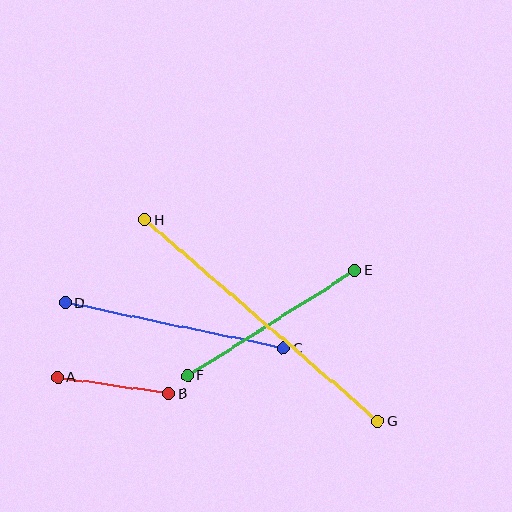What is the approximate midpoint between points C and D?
The midpoint is at approximately (174, 325) pixels.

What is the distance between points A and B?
The distance is approximately 112 pixels.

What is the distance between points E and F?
The distance is approximately 198 pixels.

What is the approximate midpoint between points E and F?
The midpoint is at approximately (271, 323) pixels.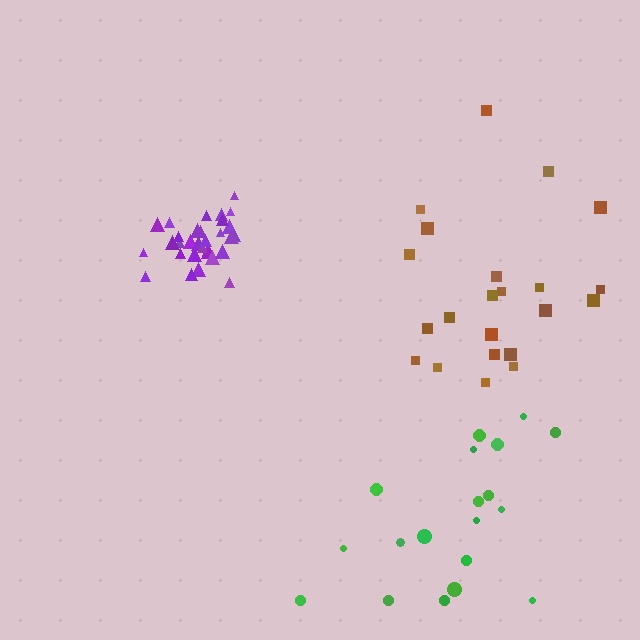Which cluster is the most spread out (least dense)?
Green.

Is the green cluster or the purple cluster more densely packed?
Purple.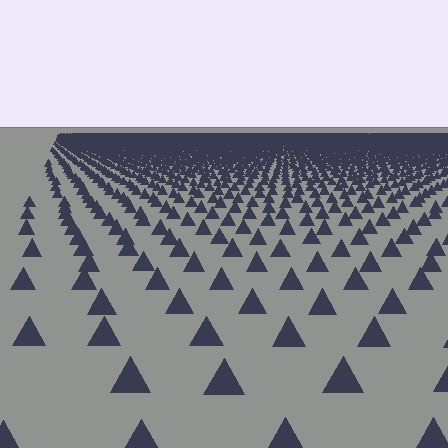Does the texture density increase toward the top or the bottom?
Density increases toward the top.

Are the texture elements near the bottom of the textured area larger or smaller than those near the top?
Larger. Near the bottom, elements are closer to the viewer and appear at a bigger on-screen size.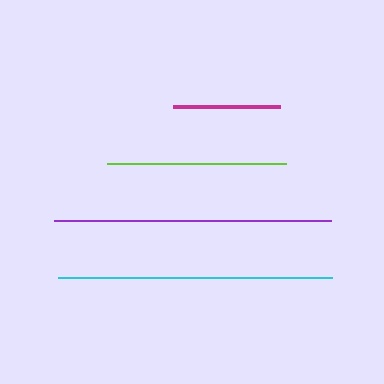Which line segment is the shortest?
The magenta line is the shortest at approximately 107 pixels.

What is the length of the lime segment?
The lime segment is approximately 179 pixels long.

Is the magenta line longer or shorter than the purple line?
The purple line is longer than the magenta line.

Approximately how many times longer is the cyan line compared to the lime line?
The cyan line is approximately 1.5 times the length of the lime line.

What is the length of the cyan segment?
The cyan segment is approximately 274 pixels long.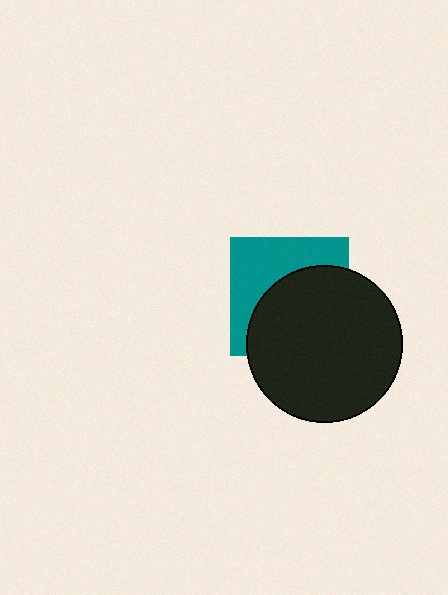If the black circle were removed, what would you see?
You would see the complete teal square.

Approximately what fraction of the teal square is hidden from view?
Roughly 56% of the teal square is hidden behind the black circle.